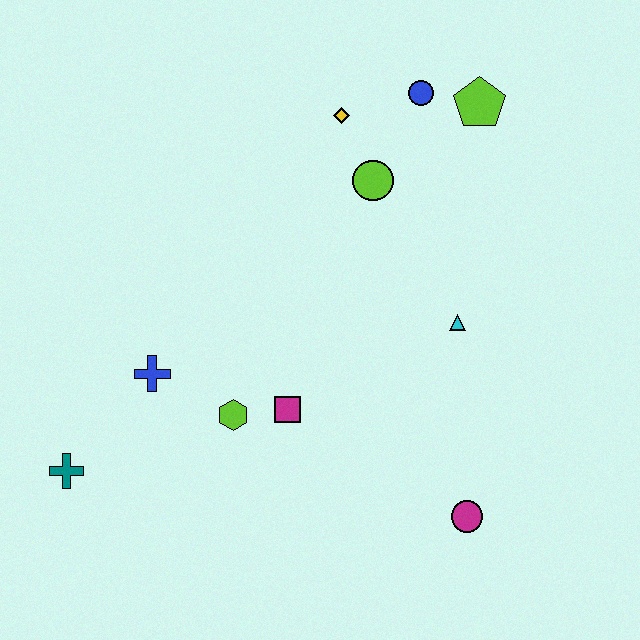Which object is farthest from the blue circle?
The teal cross is farthest from the blue circle.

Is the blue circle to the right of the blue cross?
Yes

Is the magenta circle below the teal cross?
Yes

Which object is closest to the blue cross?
The lime hexagon is closest to the blue cross.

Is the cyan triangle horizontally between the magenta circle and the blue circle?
Yes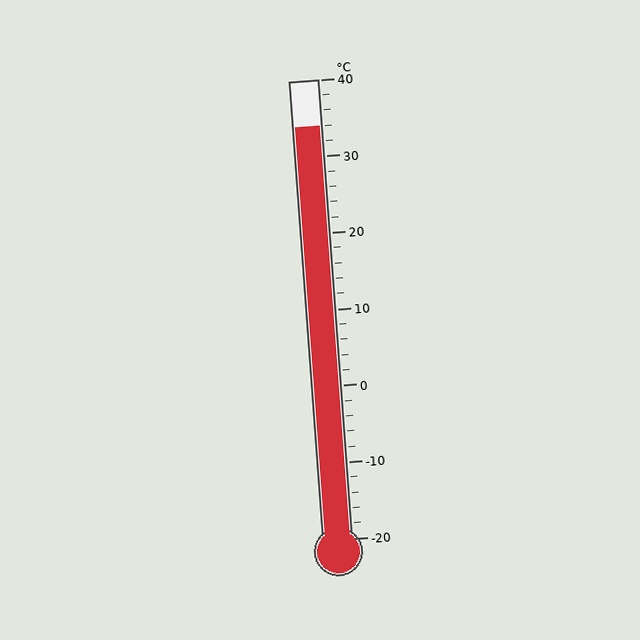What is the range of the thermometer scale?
The thermometer scale ranges from -20°C to 40°C.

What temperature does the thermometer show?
The thermometer shows approximately 34°C.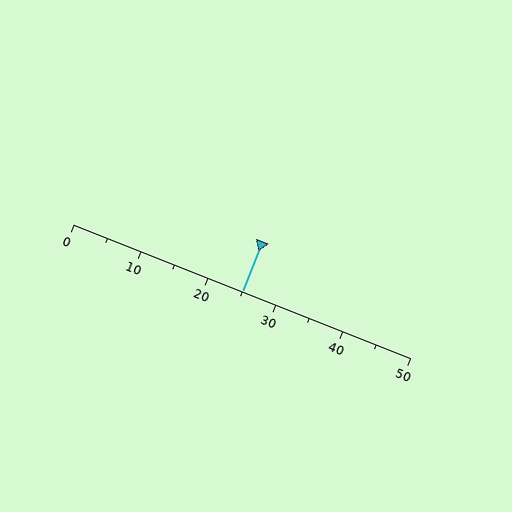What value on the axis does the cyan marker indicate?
The marker indicates approximately 25.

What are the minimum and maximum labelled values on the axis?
The axis runs from 0 to 50.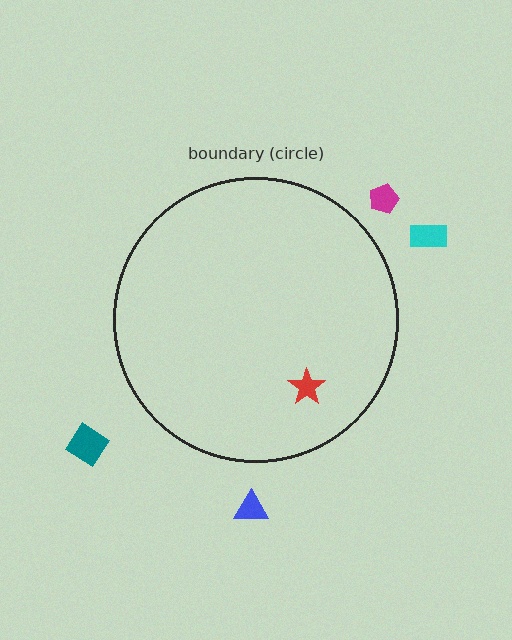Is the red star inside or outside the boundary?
Inside.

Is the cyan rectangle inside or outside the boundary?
Outside.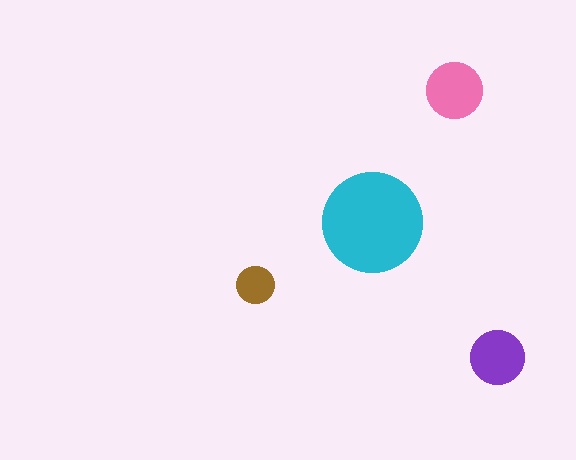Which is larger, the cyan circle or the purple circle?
The cyan one.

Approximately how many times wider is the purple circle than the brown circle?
About 1.5 times wider.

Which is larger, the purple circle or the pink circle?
The pink one.